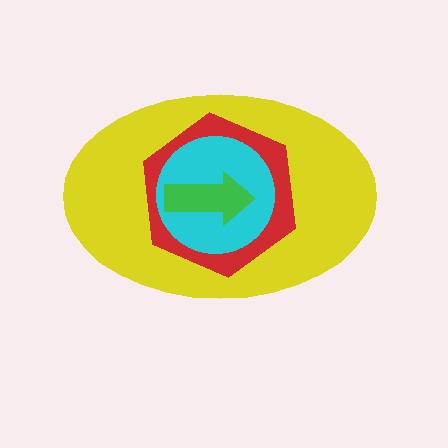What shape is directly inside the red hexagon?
The cyan circle.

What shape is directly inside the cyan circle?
The green arrow.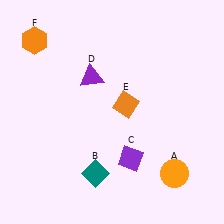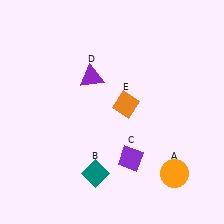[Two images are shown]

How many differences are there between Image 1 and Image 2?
There is 1 difference between the two images.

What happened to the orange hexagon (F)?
The orange hexagon (F) was removed in Image 2. It was in the top-left area of Image 1.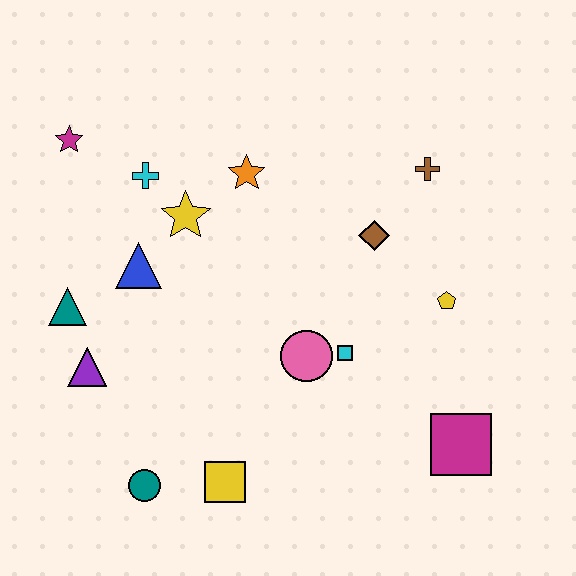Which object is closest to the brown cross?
The brown diamond is closest to the brown cross.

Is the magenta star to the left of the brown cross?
Yes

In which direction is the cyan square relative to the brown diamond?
The cyan square is below the brown diamond.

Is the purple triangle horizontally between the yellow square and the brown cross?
No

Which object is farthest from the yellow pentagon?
The magenta star is farthest from the yellow pentagon.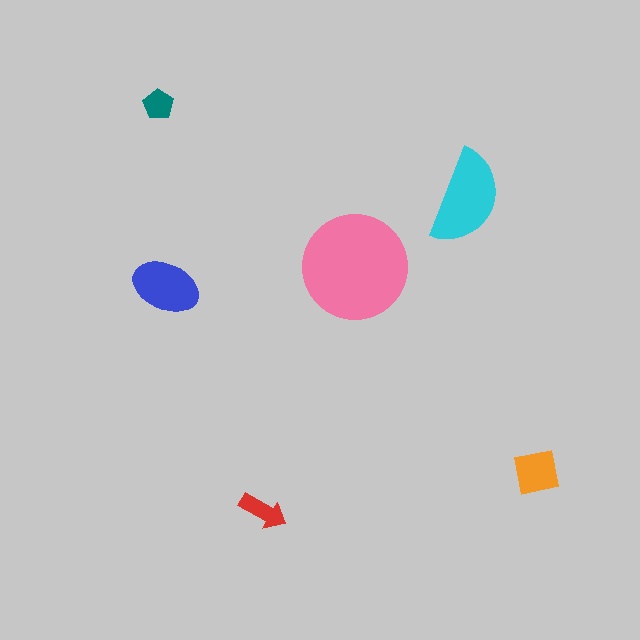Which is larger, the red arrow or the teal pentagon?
The red arrow.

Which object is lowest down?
The red arrow is bottommost.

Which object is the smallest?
The teal pentagon.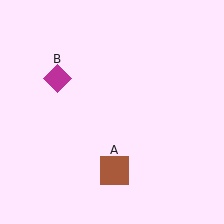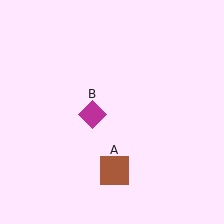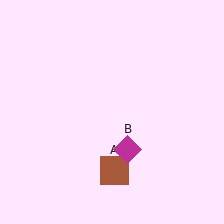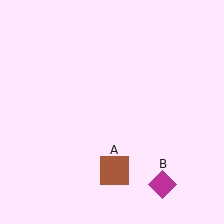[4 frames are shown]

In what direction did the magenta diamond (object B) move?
The magenta diamond (object B) moved down and to the right.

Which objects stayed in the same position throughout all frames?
Brown square (object A) remained stationary.